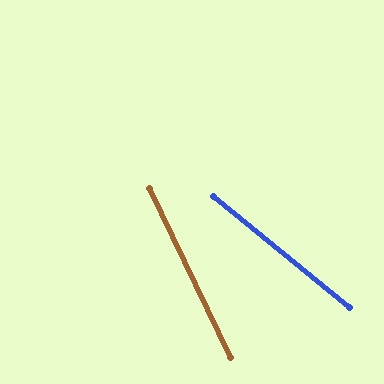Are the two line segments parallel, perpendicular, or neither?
Neither parallel nor perpendicular — they differ by about 25°.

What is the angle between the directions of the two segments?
Approximately 25 degrees.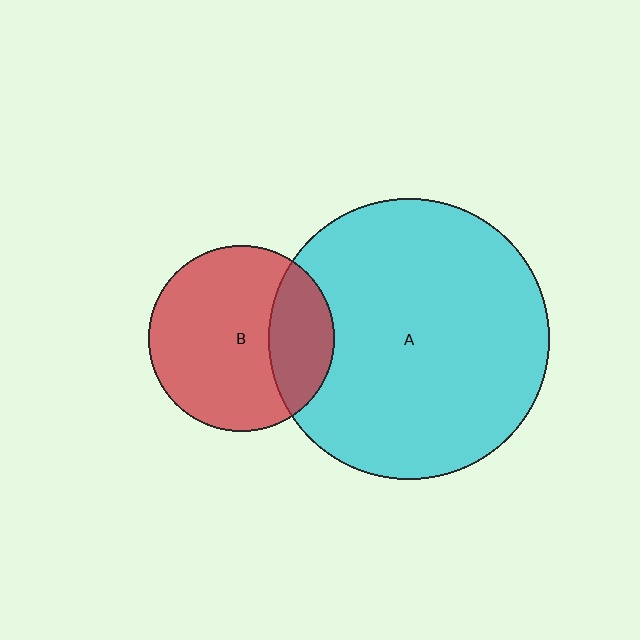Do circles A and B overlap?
Yes.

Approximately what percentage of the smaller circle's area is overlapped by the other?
Approximately 25%.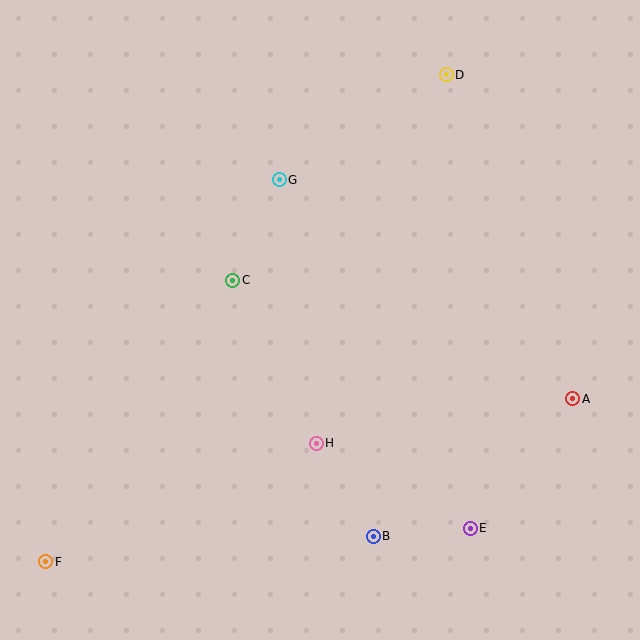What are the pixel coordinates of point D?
Point D is at (446, 75).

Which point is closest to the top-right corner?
Point D is closest to the top-right corner.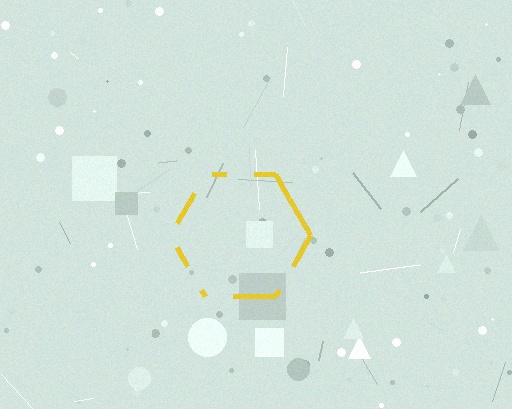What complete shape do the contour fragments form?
The contour fragments form a hexagon.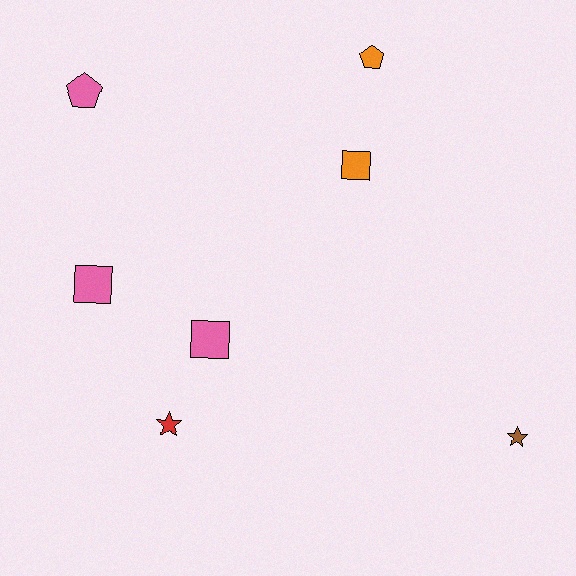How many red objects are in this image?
There is 1 red object.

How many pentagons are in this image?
There are 2 pentagons.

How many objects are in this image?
There are 7 objects.